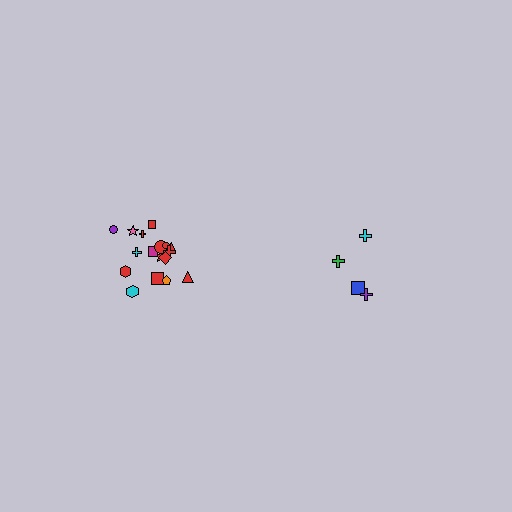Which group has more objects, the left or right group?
The left group.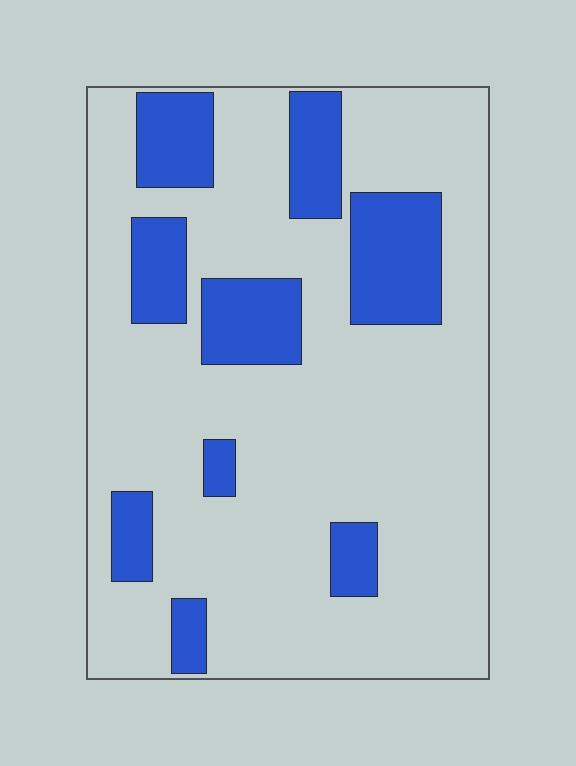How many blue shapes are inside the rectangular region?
9.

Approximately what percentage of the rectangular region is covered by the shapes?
Approximately 20%.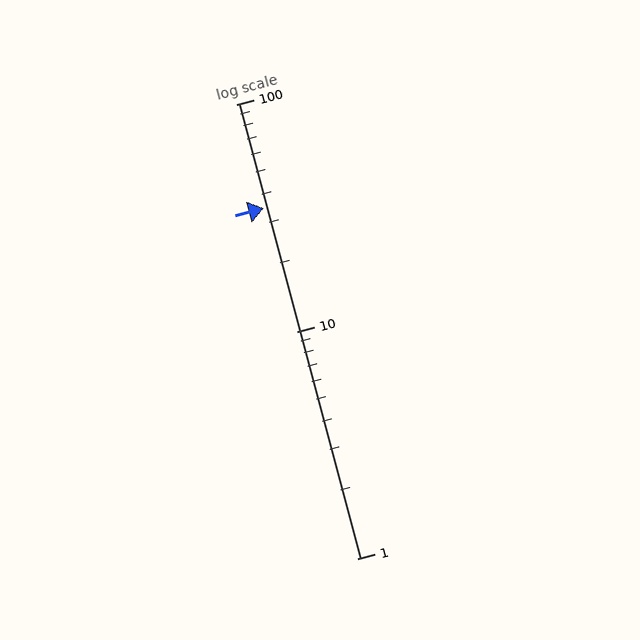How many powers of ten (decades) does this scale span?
The scale spans 2 decades, from 1 to 100.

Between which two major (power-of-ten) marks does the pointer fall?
The pointer is between 10 and 100.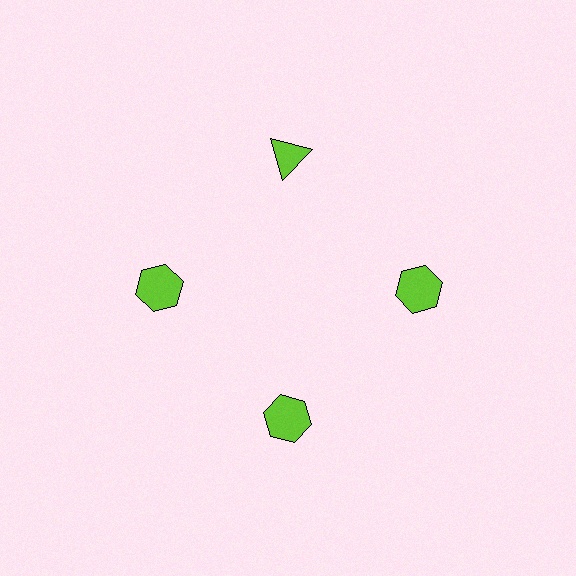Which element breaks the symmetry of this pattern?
The lime triangle at roughly the 12 o'clock position breaks the symmetry. All other shapes are lime hexagons.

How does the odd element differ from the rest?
It has a different shape: triangle instead of hexagon.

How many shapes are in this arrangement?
There are 4 shapes arranged in a ring pattern.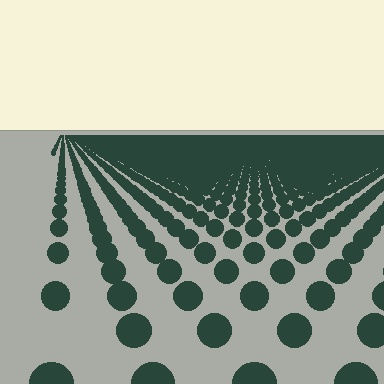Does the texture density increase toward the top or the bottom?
Density increases toward the top.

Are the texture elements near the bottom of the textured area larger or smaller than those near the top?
Larger. Near the bottom, elements are closer to the viewer and appear at a bigger on-screen size.